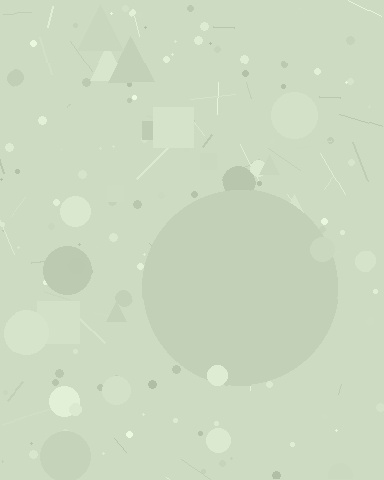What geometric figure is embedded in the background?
A circle is embedded in the background.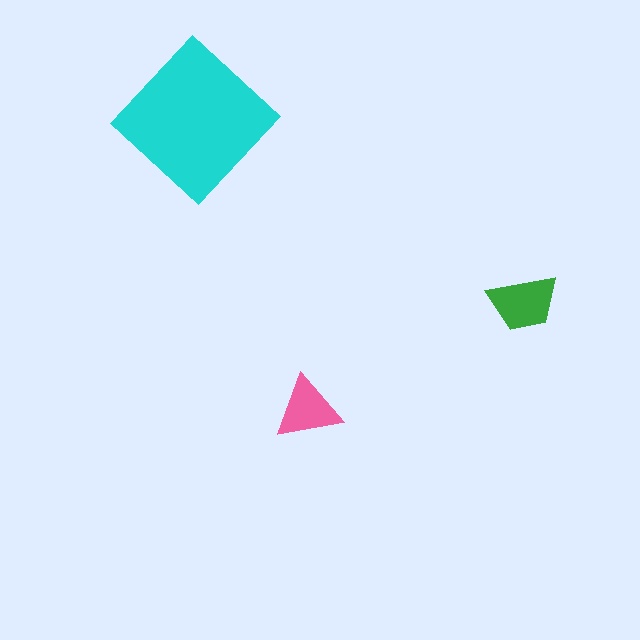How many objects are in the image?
There are 3 objects in the image.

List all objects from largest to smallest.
The cyan diamond, the green trapezoid, the pink triangle.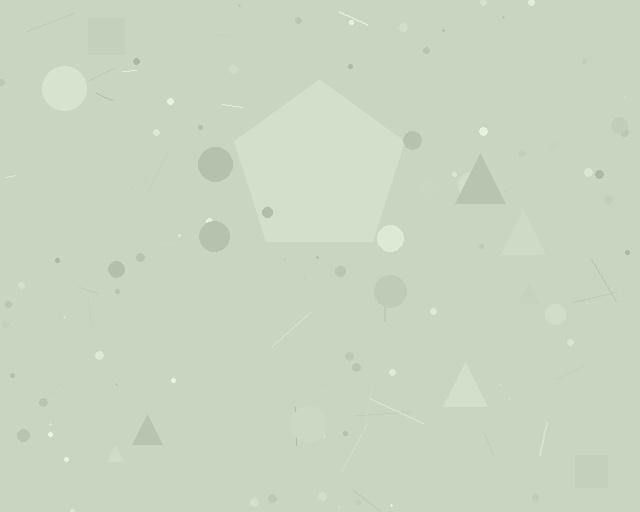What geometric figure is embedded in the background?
A pentagon is embedded in the background.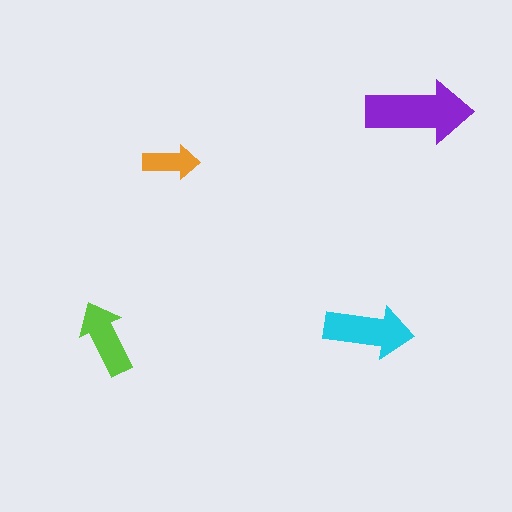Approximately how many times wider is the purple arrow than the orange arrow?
About 2 times wider.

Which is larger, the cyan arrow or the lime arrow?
The cyan one.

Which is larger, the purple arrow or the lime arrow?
The purple one.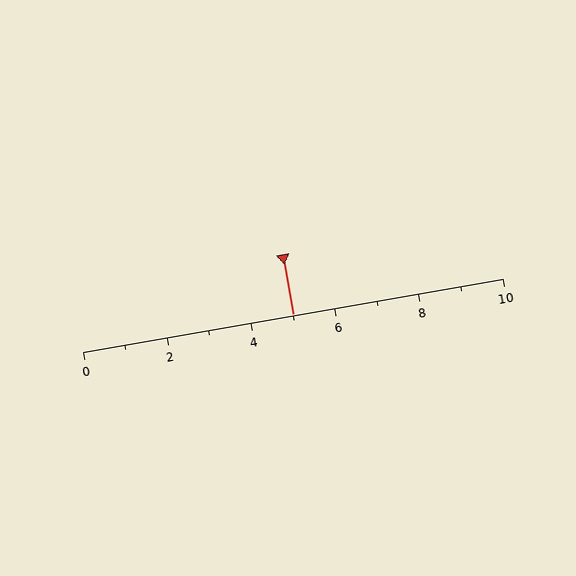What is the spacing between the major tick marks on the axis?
The major ticks are spaced 2 apart.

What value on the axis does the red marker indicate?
The marker indicates approximately 5.